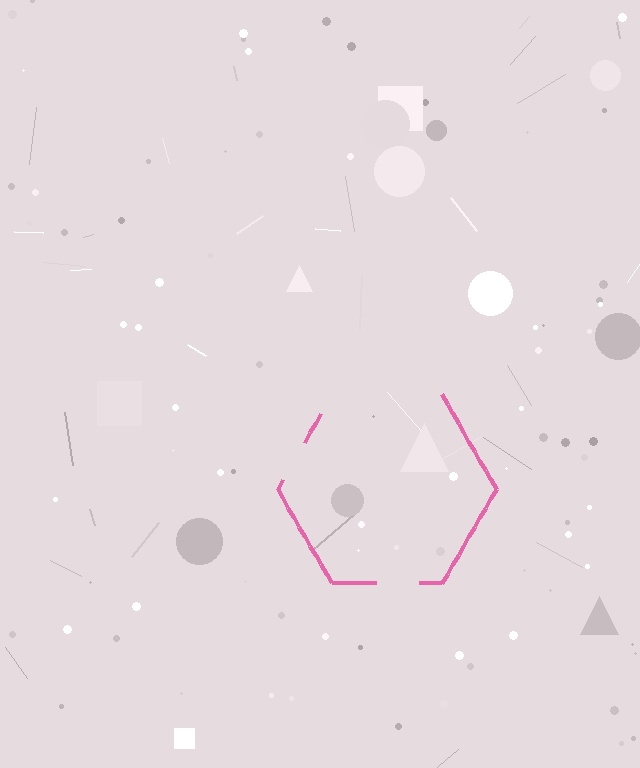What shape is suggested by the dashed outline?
The dashed outline suggests a hexagon.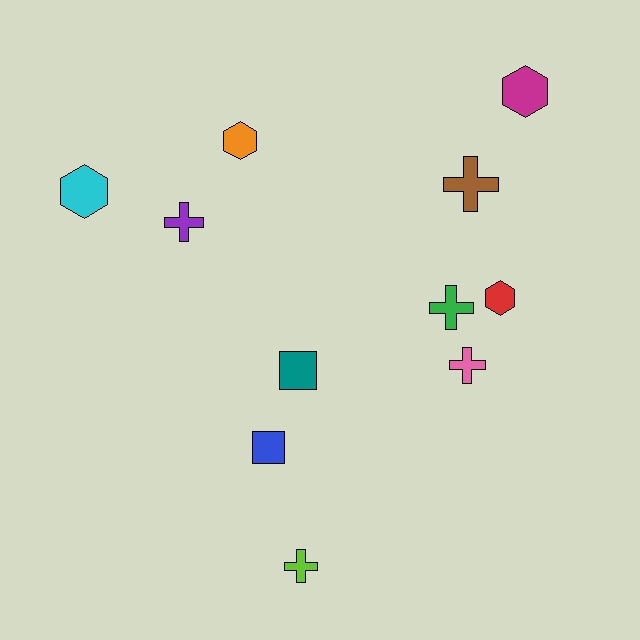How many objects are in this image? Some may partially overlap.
There are 11 objects.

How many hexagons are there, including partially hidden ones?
There are 4 hexagons.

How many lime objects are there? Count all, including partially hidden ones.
There is 1 lime object.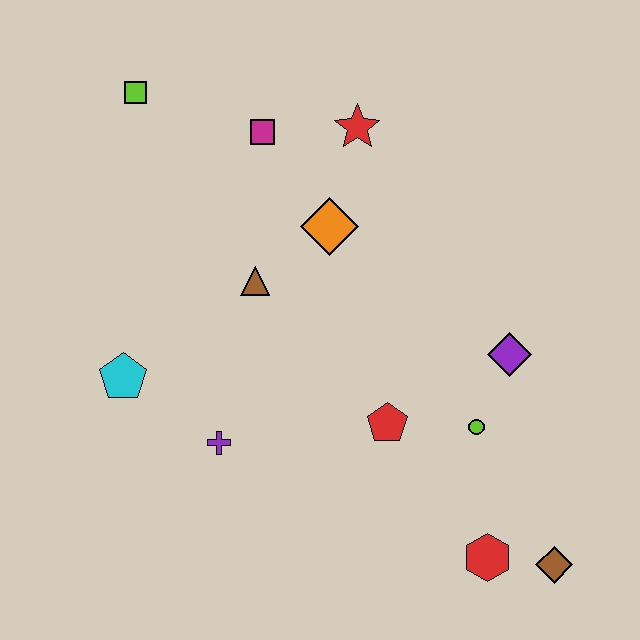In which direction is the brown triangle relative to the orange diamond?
The brown triangle is to the left of the orange diamond.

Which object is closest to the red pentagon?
The lime circle is closest to the red pentagon.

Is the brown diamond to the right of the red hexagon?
Yes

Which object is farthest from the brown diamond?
The lime square is farthest from the brown diamond.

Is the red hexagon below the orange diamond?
Yes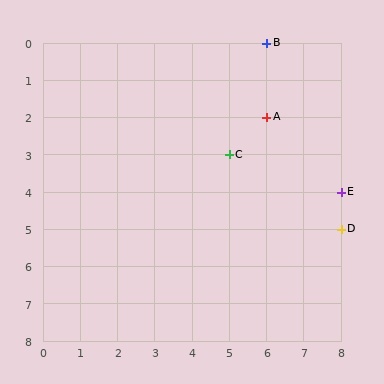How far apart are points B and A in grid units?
Points B and A are 2 rows apart.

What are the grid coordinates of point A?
Point A is at grid coordinates (6, 2).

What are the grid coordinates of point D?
Point D is at grid coordinates (8, 5).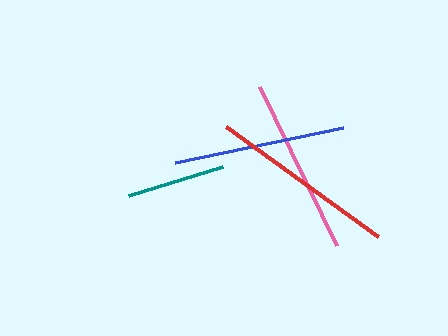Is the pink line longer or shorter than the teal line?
The pink line is longer than the teal line.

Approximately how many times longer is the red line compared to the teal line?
The red line is approximately 1.9 times the length of the teal line.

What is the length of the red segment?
The red segment is approximately 188 pixels long.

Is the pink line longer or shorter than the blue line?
The pink line is longer than the blue line.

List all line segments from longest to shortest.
From longest to shortest: red, pink, blue, teal.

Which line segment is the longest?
The red line is the longest at approximately 188 pixels.